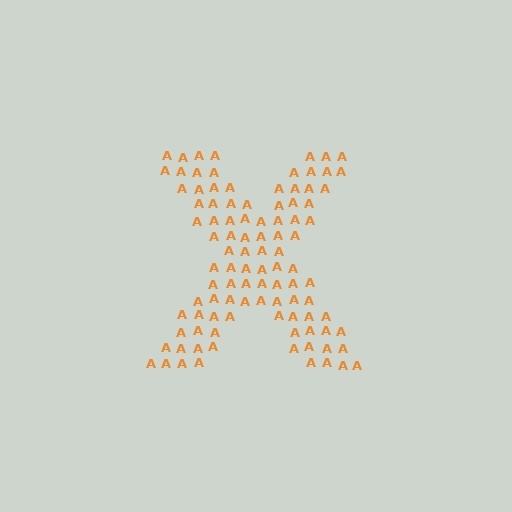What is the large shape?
The large shape is the letter X.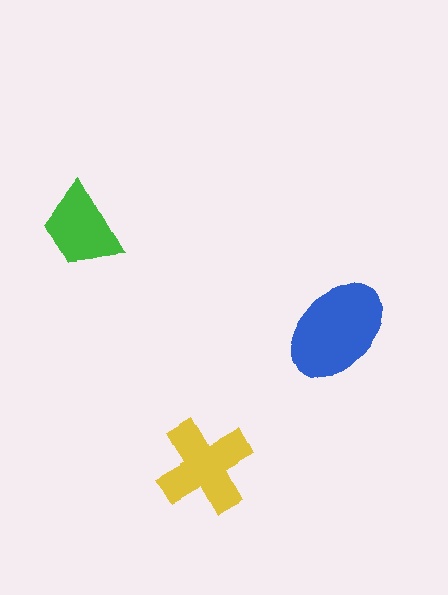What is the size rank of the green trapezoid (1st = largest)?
3rd.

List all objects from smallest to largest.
The green trapezoid, the yellow cross, the blue ellipse.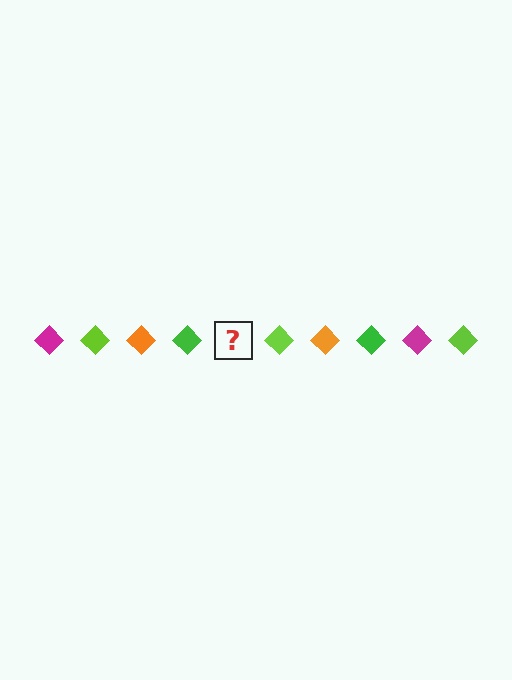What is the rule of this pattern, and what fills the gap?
The rule is that the pattern cycles through magenta, lime, orange, green diamonds. The gap should be filled with a magenta diamond.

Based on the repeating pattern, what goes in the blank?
The blank should be a magenta diamond.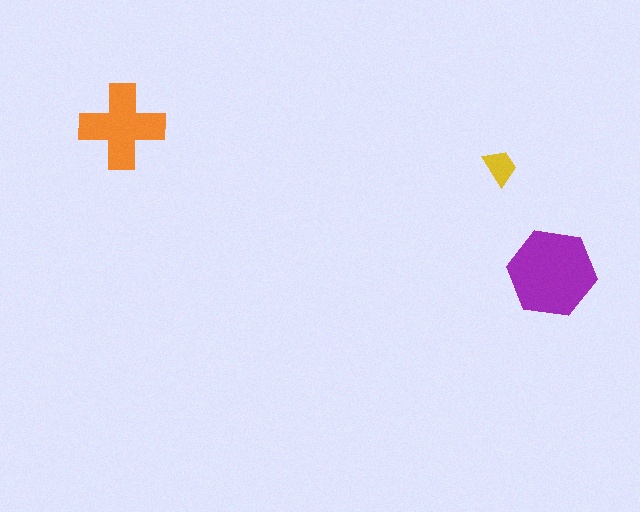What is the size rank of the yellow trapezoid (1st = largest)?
3rd.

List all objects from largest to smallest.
The purple hexagon, the orange cross, the yellow trapezoid.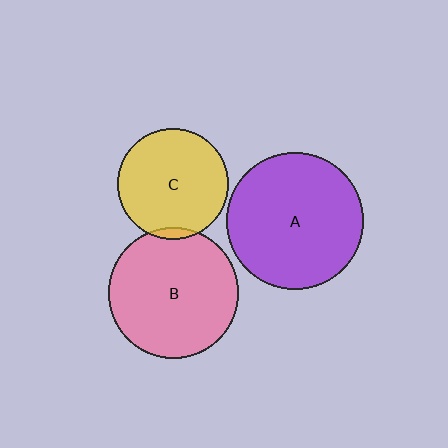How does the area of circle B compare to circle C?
Approximately 1.4 times.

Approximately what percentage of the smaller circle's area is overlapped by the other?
Approximately 5%.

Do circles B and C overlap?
Yes.